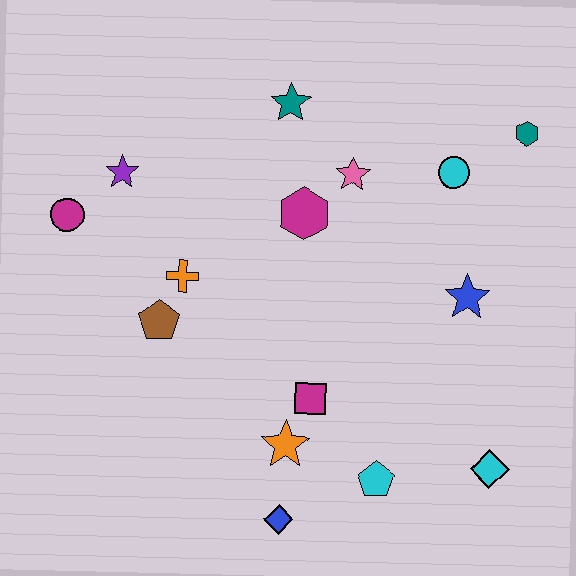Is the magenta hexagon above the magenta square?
Yes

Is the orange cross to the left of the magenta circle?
No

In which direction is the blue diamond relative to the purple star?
The blue diamond is below the purple star.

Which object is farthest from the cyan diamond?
The magenta circle is farthest from the cyan diamond.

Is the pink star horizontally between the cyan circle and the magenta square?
Yes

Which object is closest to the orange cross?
The brown pentagon is closest to the orange cross.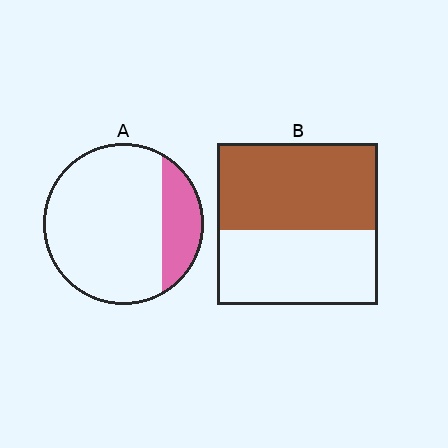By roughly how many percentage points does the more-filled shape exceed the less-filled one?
By roughly 35 percentage points (B over A).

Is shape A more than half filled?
No.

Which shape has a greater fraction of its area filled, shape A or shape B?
Shape B.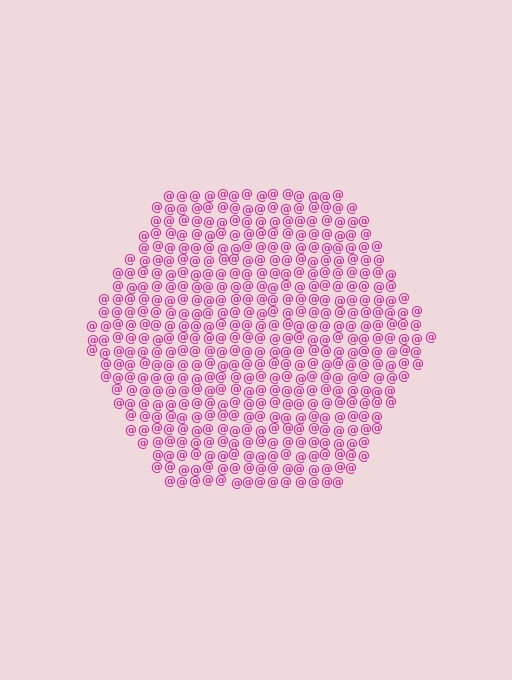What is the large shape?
The large shape is a hexagon.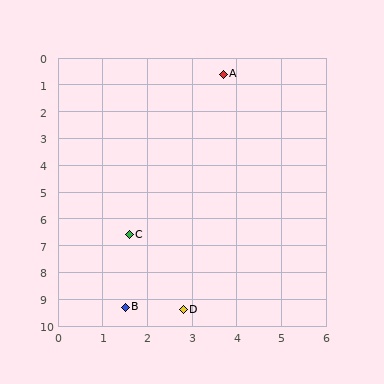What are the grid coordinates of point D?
Point D is at approximately (2.8, 9.4).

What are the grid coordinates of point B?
Point B is at approximately (1.5, 9.3).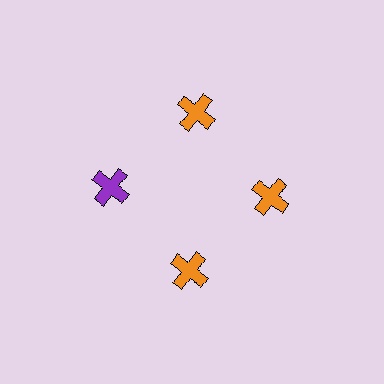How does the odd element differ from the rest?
It has a different color: purple instead of orange.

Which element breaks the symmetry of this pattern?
The purple cross at roughly the 9 o'clock position breaks the symmetry. All other shapes are orange crosses.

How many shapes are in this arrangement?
There are 4 shapes arranged in a ring pattern.